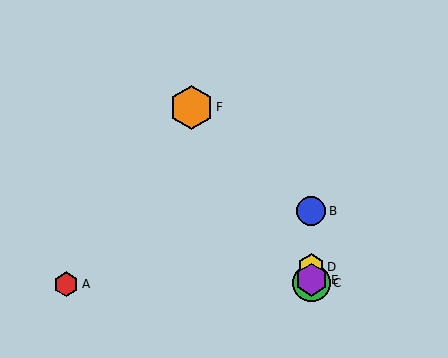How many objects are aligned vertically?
4 objects (B, C, D, E) are aligned vertically.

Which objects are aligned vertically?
Objects B, C, D, E are aligned vertically.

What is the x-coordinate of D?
Object D is at x≈311.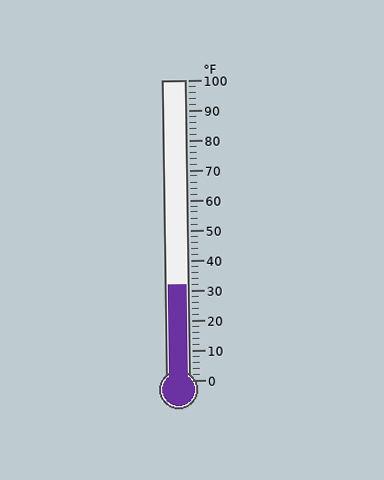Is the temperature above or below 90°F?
The temperature is below 90°F.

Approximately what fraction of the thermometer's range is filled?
The thermometer is filled to approximately 30% of its range.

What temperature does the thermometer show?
The thermometer shows approximately 32°F.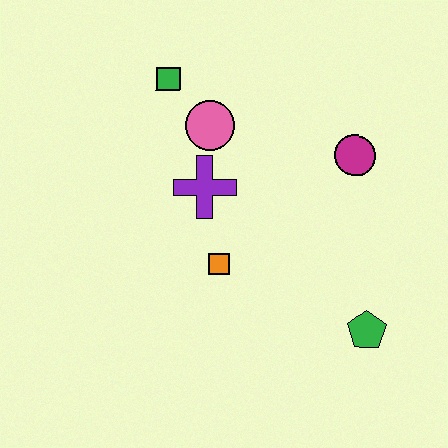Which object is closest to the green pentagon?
The orange square is closest to the green pentagon.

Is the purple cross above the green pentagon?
Yes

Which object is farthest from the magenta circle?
The green square is farthest from the magenta circle.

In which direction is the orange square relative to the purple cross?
The orange square is below the purple cross.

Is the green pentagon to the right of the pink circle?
Yes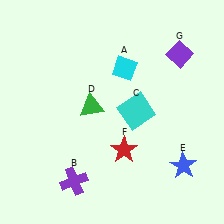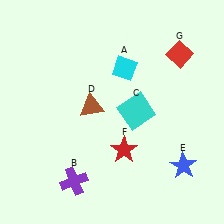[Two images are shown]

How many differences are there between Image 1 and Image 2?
There are 2 differences between the two images.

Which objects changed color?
D changed from green to brown. G changed from purple to red.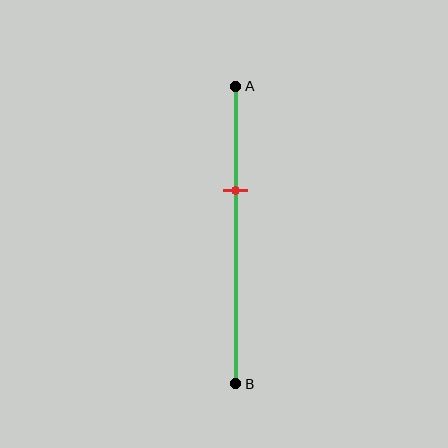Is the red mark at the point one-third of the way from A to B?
Yes, the mark is approximately at the one-third point.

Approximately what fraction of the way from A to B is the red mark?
The red mark is approximately 35% of the way from A to B.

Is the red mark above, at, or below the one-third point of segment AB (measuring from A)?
The red mark is approximately at the one-third point of segment AB.